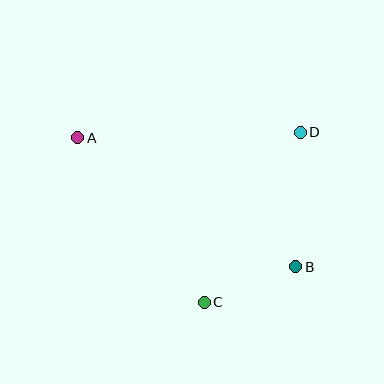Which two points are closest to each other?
Points B and C are closest to each other.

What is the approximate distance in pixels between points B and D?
The distance between B and D is approximately 135 pixels.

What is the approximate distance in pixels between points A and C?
The distance between A and C is approximately 208 pixels.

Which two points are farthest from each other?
Points A and B are farthest from each other.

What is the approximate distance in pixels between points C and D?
The distance between C and D is approximately 195 pixels.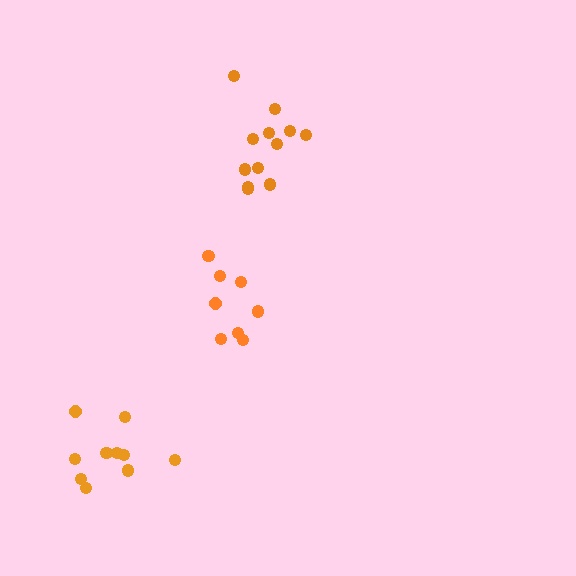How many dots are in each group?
Group 1: 12 dots, Group 2: 10 dots, Group 3: 8 dots (30 total).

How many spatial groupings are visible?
There are 3 spatial groupings.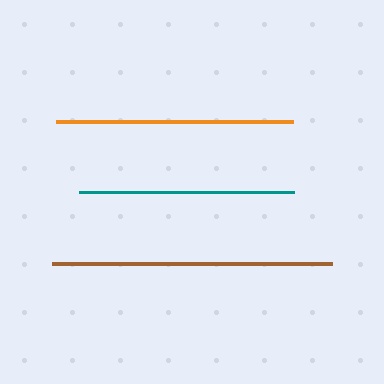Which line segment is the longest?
The brown line is the longest at approximately 280 pixels.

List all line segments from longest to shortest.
From longest to shortest: brown, orange, teal.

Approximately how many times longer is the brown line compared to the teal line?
The brown line is approximately 1.3 times the length of the teal line.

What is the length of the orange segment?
The orange segment is approximately 238 pixels long.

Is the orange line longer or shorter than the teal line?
The orange line is longer than the teal line.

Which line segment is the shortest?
The teal line is the shortest at approximately 214 pixels.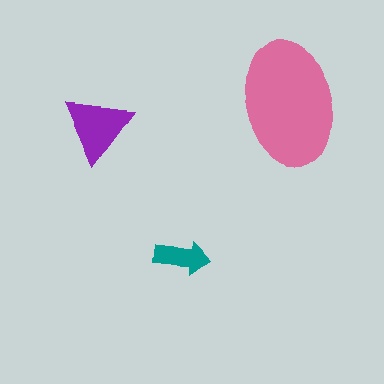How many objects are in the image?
There are 3 objects in the image.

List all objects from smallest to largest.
The teal arrow, the purple triangle, the pink ellipse.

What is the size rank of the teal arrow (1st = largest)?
3rd.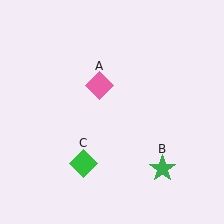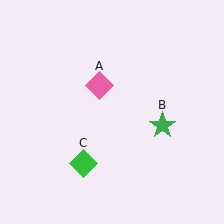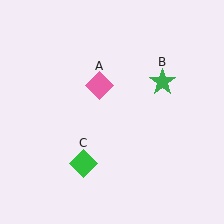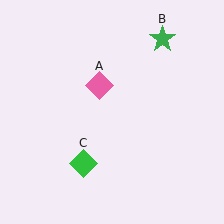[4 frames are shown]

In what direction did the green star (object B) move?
The green star (object B) moved up.